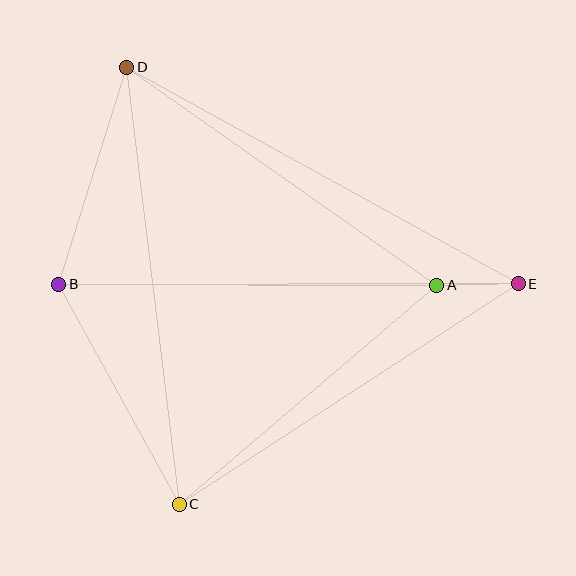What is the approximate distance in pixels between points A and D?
The distance between A and D is approximately 379 pixels.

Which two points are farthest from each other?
Points B and E are farthest from each other.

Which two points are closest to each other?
Points A and E are closest to each other.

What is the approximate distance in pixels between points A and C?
The distance between A and C is approximately 338 pixels.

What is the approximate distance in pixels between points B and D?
The distance between B and D is approximately 227 pixels.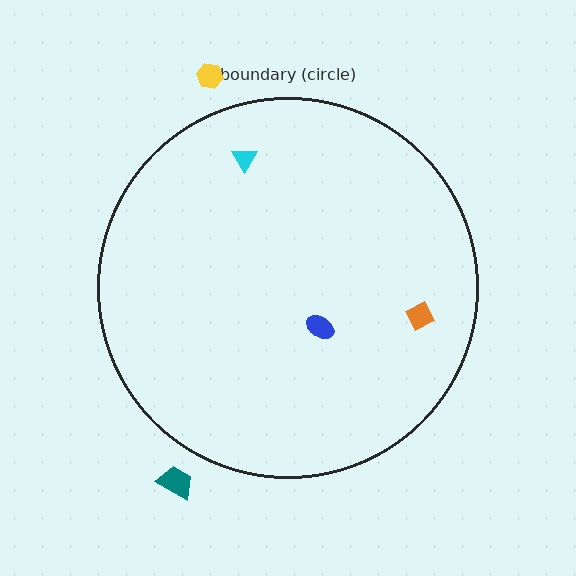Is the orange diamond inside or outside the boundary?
Inside.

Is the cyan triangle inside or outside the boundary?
Inside.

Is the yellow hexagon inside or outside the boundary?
Outside.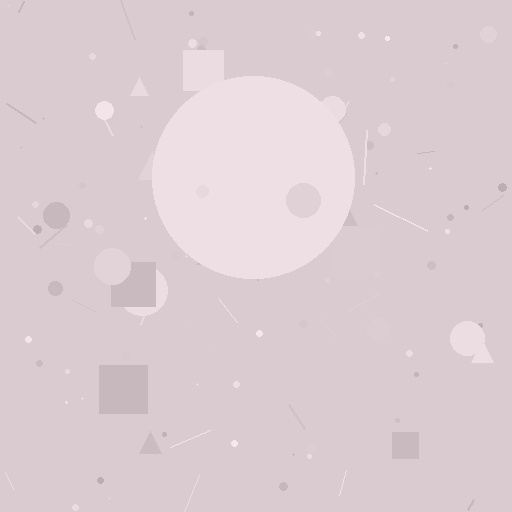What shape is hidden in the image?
A circle is hidden in the image.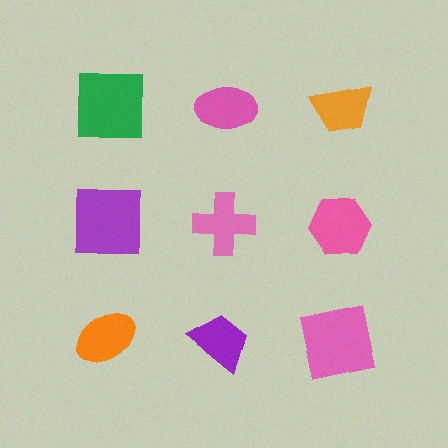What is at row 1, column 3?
An orange trapezoid.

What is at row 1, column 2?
A pink ellipse.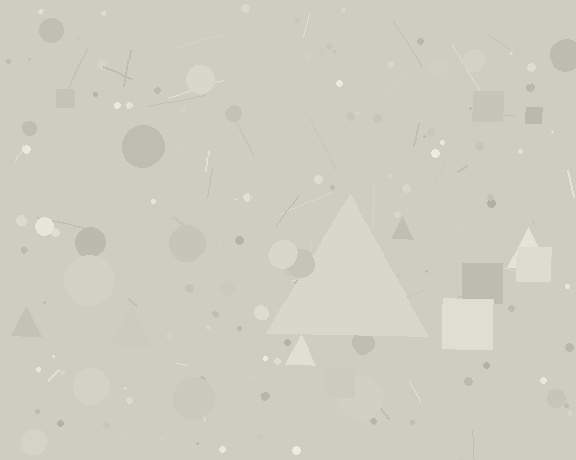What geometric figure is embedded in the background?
A triangle is embedded in the background.